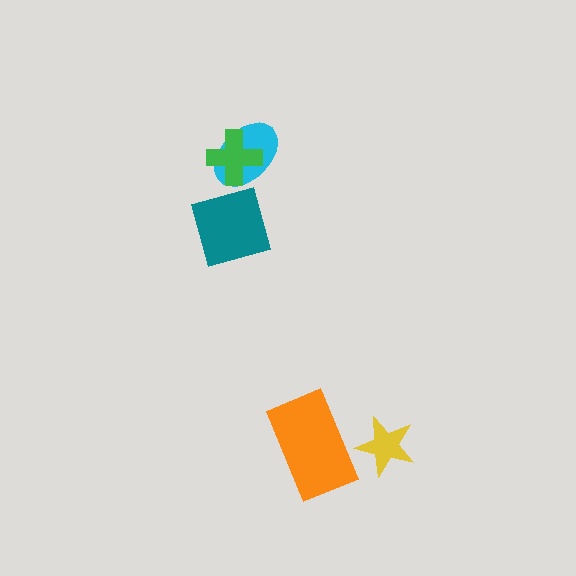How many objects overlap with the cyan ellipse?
1 object overlaps with the cyan ellipse.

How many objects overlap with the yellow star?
0 objects overlap with the yellow star.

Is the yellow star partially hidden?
No, no other shape covers it.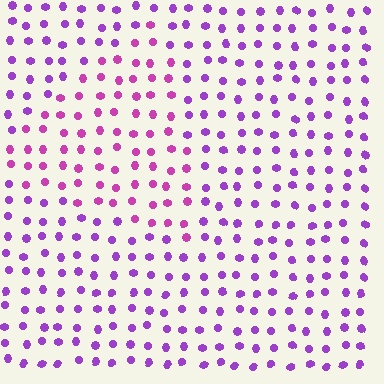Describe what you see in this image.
The image is filled with small purple elements in a uniform arrangement. A triangle-shaped region is visible where the elements are tinted to a slightly different hue, forming a subtle color boundary.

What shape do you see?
I see a triangle.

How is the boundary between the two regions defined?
The boundary is defined purely by a slight shift in hue (about 31 degrees). Spacing, size, and orientation are identical on both sides.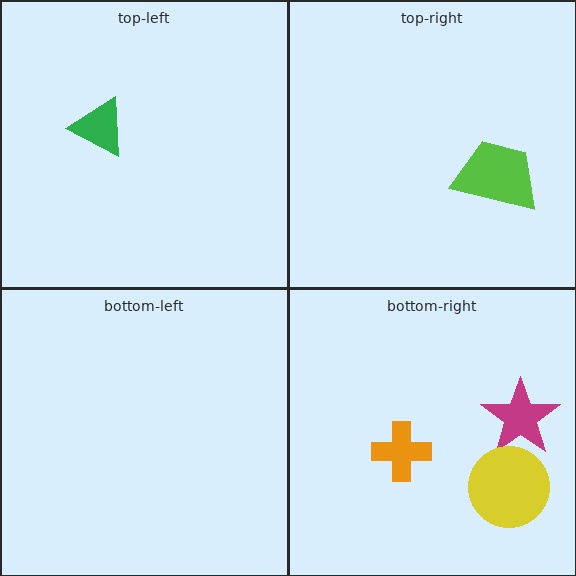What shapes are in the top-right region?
The lime trapezoid.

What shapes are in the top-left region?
The green triangle.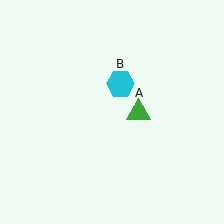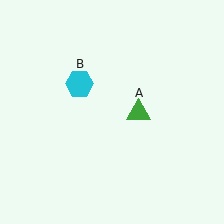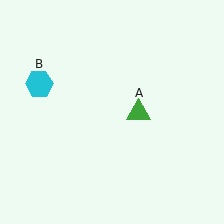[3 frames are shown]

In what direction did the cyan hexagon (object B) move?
The cyan hexagon (object B) moved left.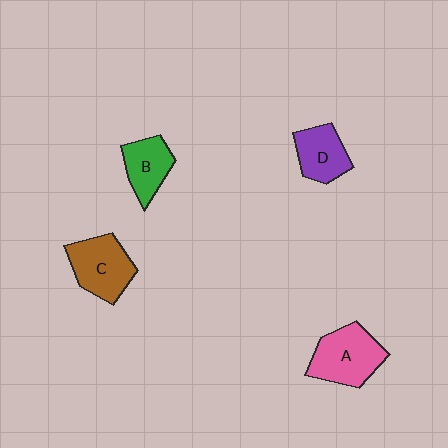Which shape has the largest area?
Shape A (pink).